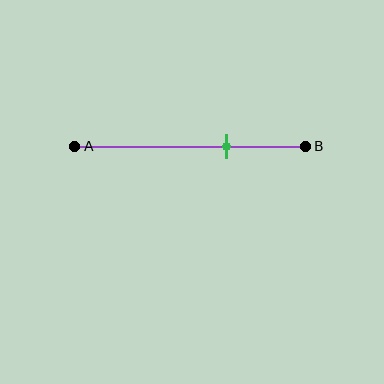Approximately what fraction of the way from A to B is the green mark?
The green mark is approximately 65% of the way from A to B.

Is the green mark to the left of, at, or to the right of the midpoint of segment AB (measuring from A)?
The green mark is to the right of the midpoint of segment AB.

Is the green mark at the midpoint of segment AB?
No, the mark is at about 65% from A, not at the 50% midpoint.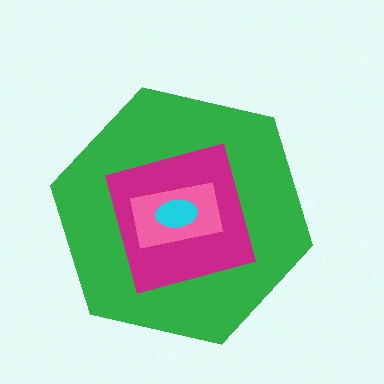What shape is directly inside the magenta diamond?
The pink rectangle.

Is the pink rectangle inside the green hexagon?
Yes.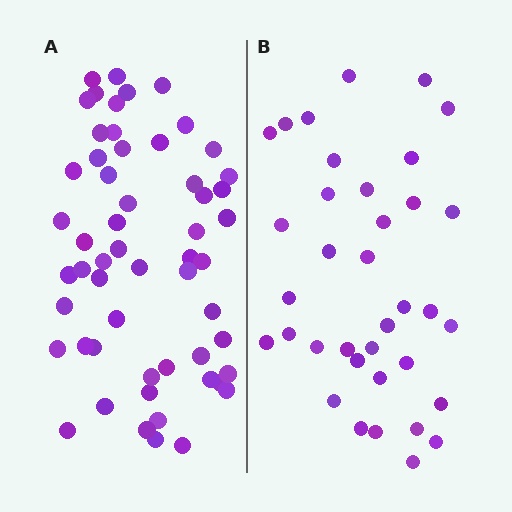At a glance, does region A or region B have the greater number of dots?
Region A (the left region) has more dots.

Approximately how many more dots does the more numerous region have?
Region A has approximately 20 more dots than region B.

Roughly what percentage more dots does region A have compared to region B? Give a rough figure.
About 55% more.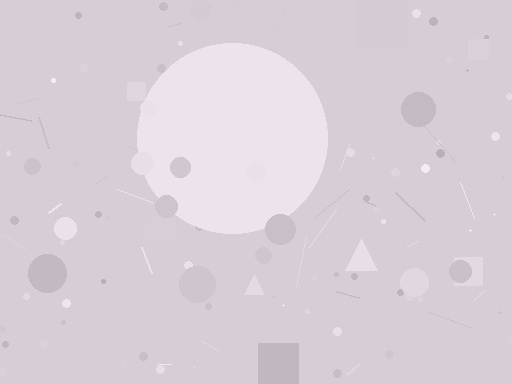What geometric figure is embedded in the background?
A circle is embedded in the background.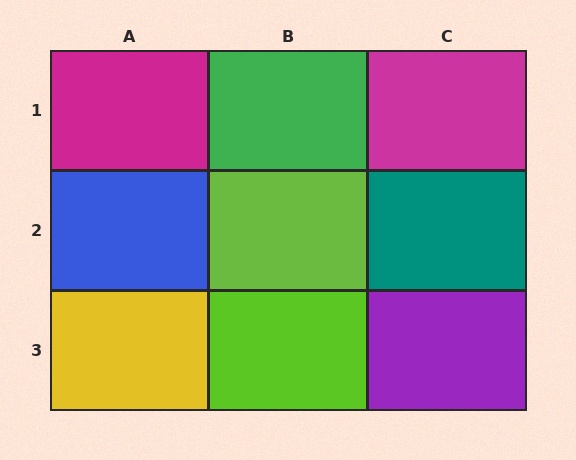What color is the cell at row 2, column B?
Lime.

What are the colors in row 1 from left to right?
Magenta, green, magenta.